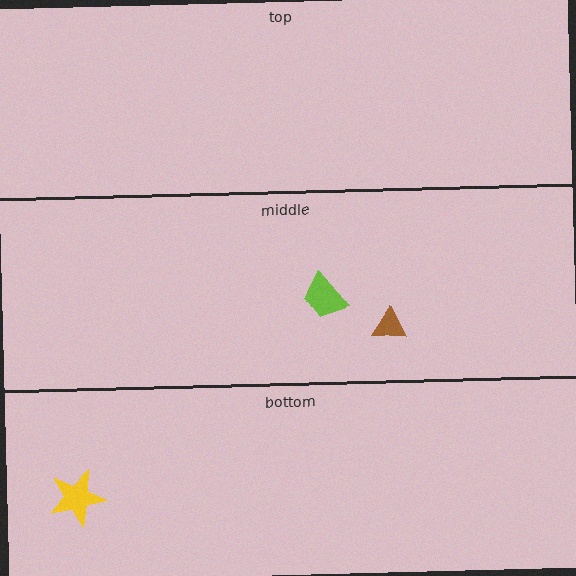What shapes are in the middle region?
The lime trapezoid, the brown triangle.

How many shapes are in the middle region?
2.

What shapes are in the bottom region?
The yellow star.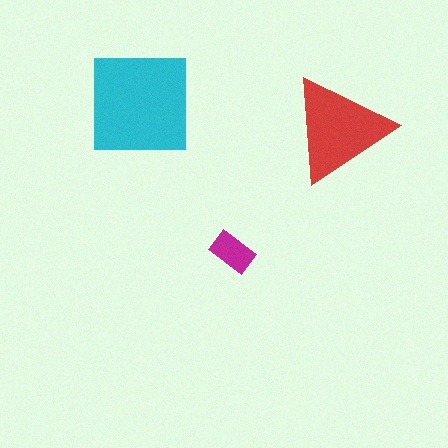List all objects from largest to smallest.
The cyan square, the red triangle, the magenta rectangle.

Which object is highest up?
The cyan square is topmost.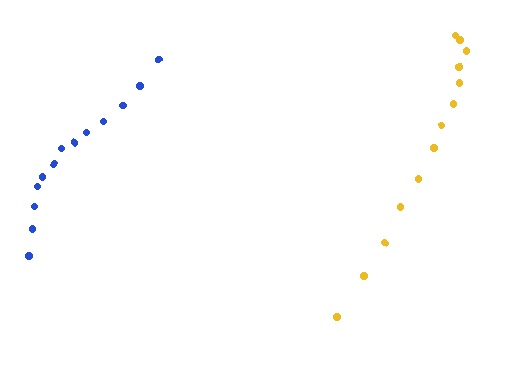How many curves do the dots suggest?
There are 2 distinct paths.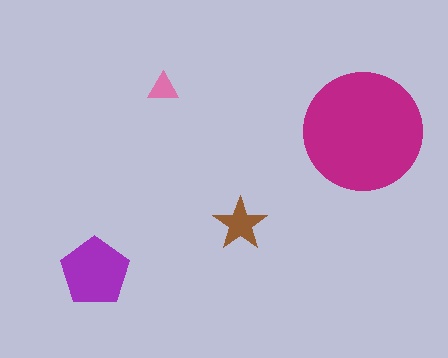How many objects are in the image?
There are 4 objects in the image.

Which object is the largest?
The magenta circle.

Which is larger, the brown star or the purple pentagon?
The purple pentagon.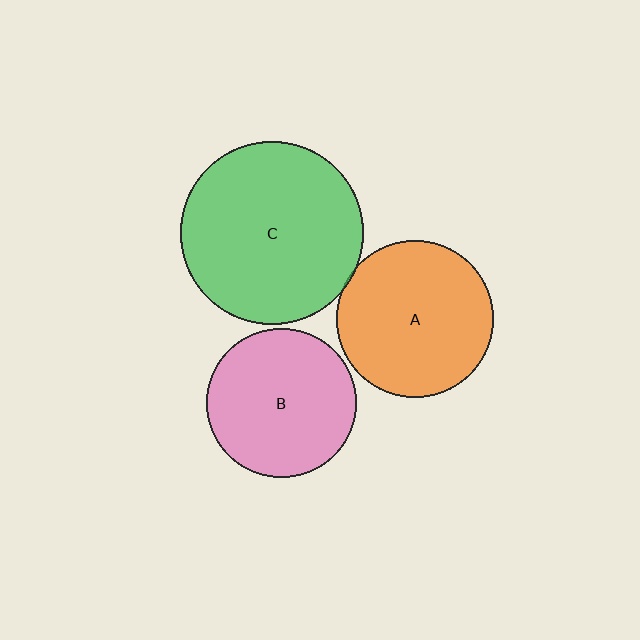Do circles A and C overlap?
Yes.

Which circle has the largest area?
Circle C (green).